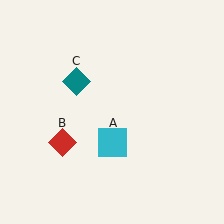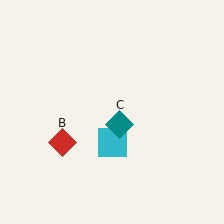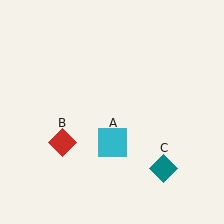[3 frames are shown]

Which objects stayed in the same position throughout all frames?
Cyan square (object A) and red diamond (object B) remained stationary.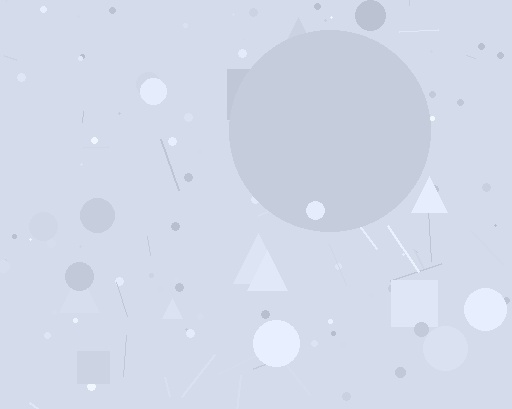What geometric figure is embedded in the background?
A circle is embedded in the background.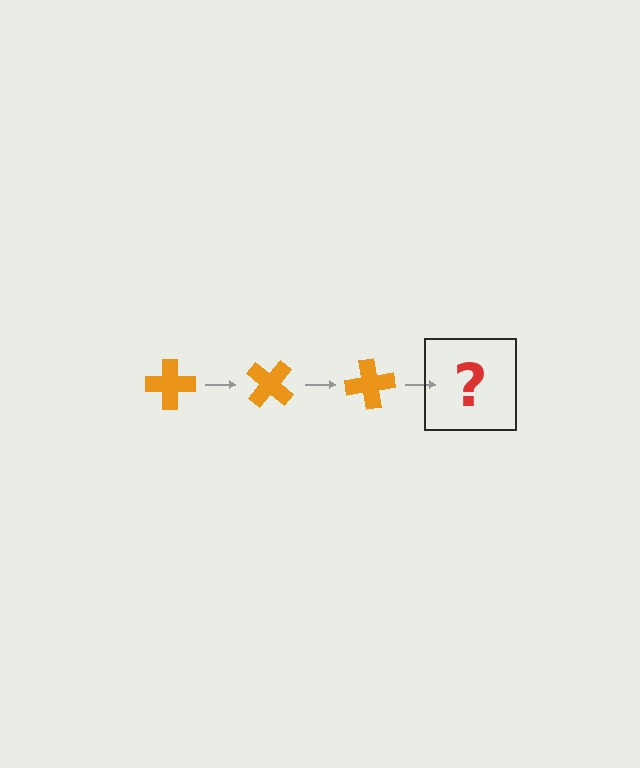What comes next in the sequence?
The next element should be an orange cross rotated 120 degrees.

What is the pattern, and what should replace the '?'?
The pattern is that the cross rotates 40 degrees each step. The '?' should be an orange cross rotated 120 degrees.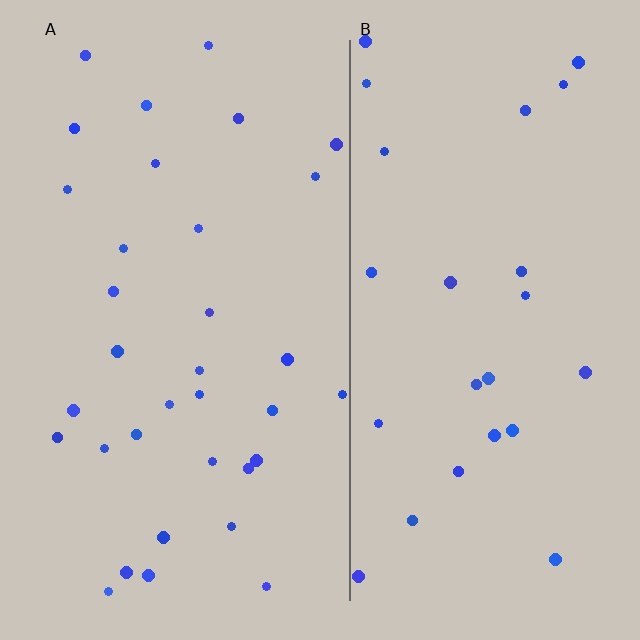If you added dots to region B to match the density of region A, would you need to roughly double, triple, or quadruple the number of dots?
Approximately double.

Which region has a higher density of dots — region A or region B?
A (the left).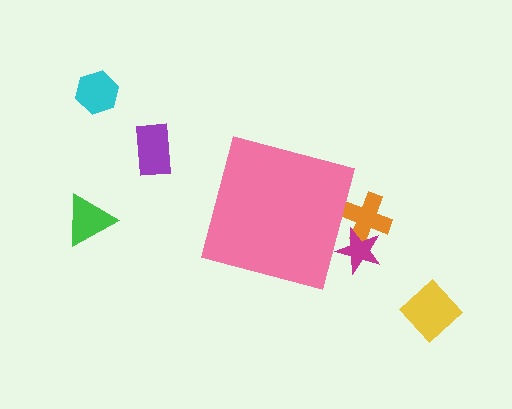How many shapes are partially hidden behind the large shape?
2 shapes are partially hidden.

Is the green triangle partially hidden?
No, the green triangle is fully visible.